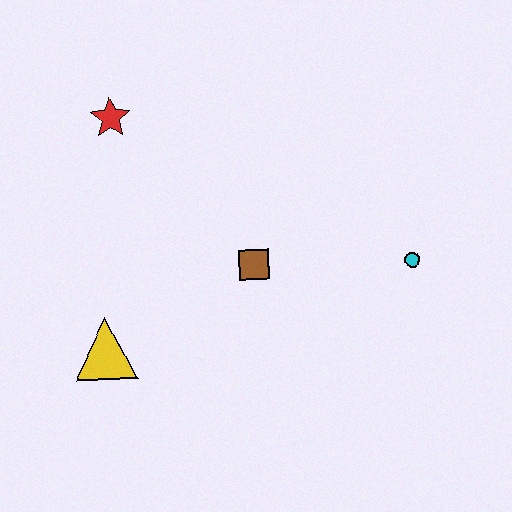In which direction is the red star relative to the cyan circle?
The red star is to the left of the cyan circle.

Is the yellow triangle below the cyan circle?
Yes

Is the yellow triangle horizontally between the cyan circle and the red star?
No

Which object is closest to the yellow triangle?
The brown square is closest to the yellow triangle.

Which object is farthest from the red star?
The cyan circle is farthest from the red star.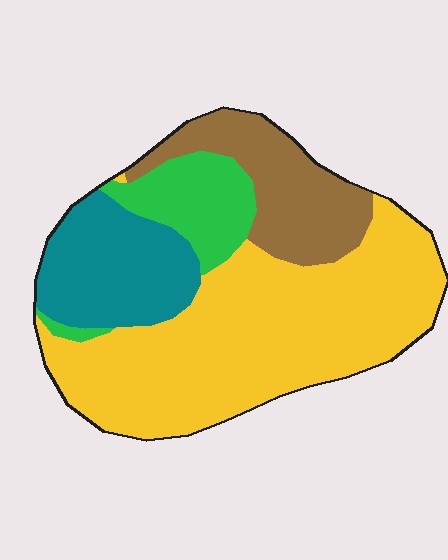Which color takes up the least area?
Green, at roughly 10%.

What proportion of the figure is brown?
Brown covers 18% of the figure.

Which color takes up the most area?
Yellow, at roughly 50%.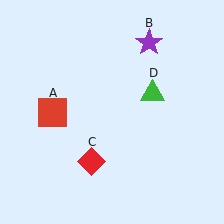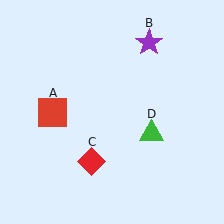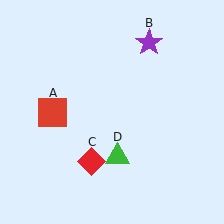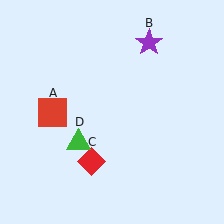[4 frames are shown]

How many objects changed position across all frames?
1 object changed position: green triangle (object D).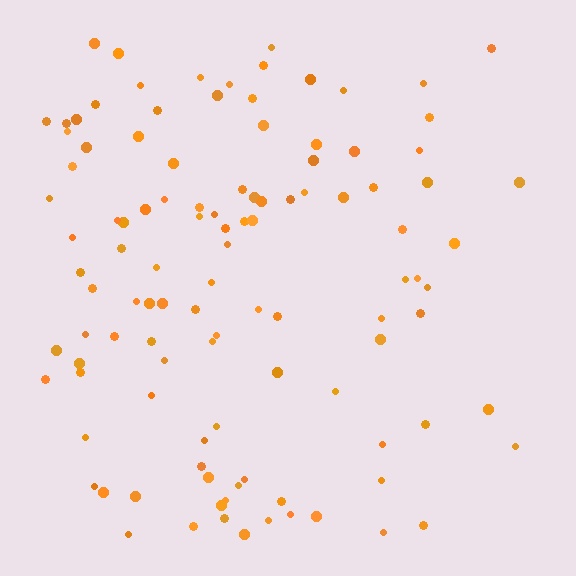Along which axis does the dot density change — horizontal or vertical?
Horizontal.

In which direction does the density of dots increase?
From right to left, with the left side densest.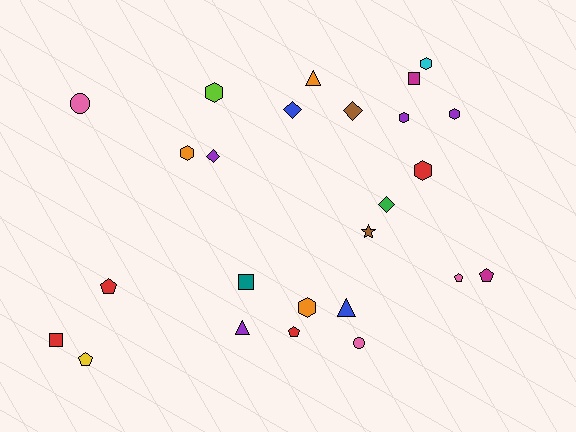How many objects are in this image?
There are 25 objects.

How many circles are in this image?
There are 2 circles.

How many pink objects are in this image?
There are 3 pink objects.